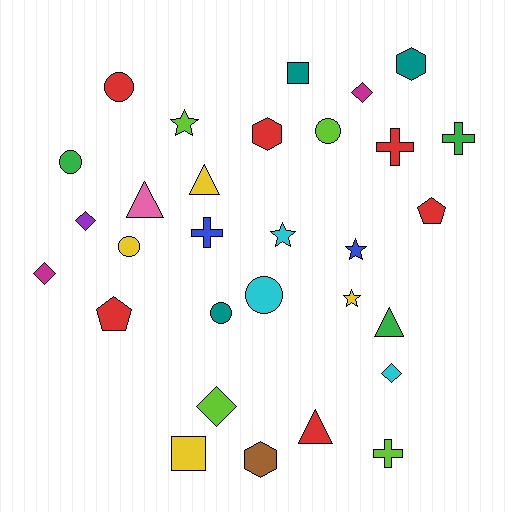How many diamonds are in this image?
There are 5 diamonds.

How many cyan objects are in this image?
There are 3 cyan objects.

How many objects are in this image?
There are 30 objects.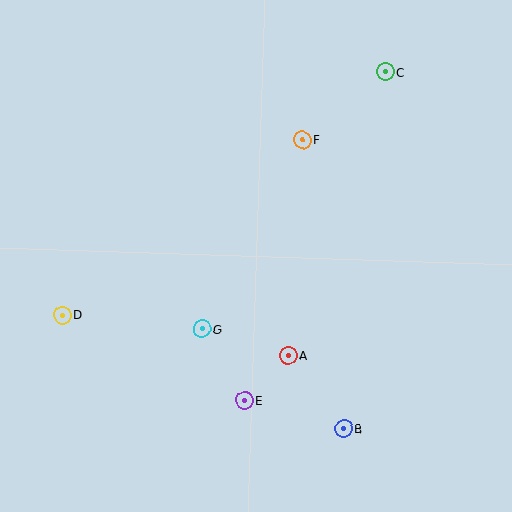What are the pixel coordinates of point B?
Point B is at (344, 429).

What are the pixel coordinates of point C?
Point C is at (385, 72).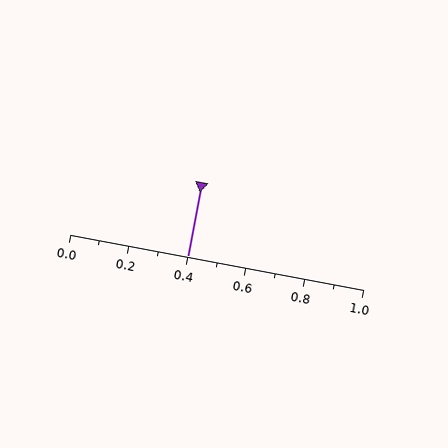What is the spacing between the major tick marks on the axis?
The major ticks are spaced 0.2 apart.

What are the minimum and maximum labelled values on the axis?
The axis runs from 0.0 to 1.0.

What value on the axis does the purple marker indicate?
The marker indicates approximately 0.4.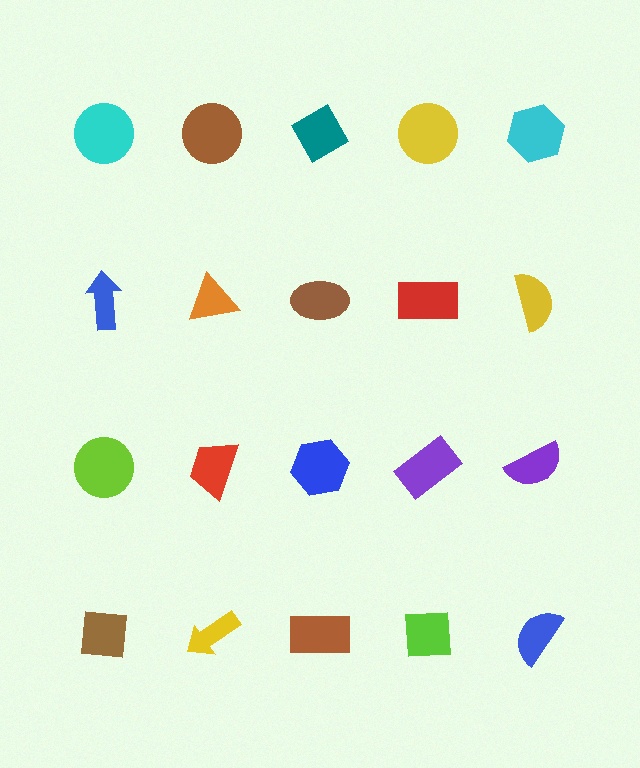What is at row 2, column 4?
A red rectangle.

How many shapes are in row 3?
5 shapes.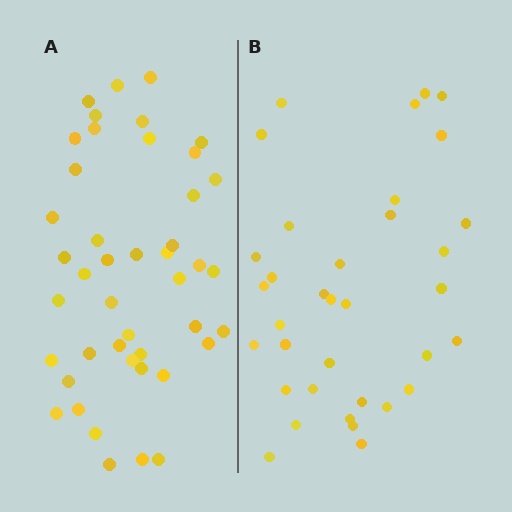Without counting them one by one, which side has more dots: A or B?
Region A (the left region) has more dots.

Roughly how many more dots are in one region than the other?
Region A has roughly 8 or so more dots than region B.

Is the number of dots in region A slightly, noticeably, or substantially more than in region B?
Region A has noticeably more, but not dramatically so. The ratio is roughly 1.3 to 1.